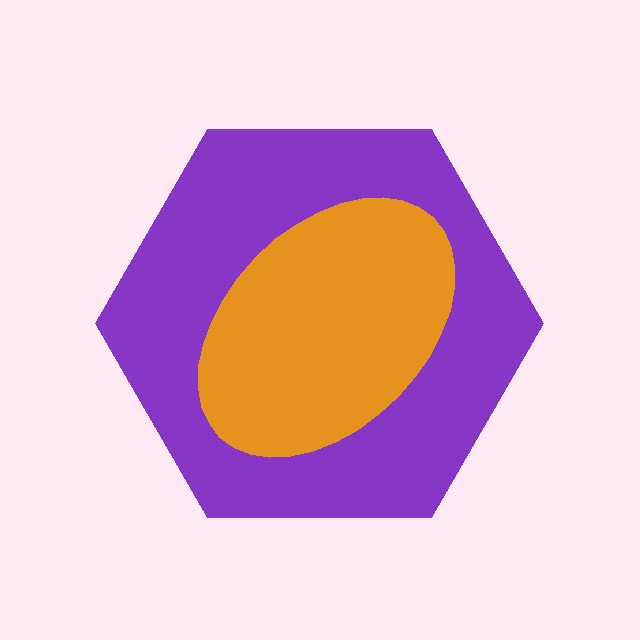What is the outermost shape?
The purple hexagon.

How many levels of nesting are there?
2.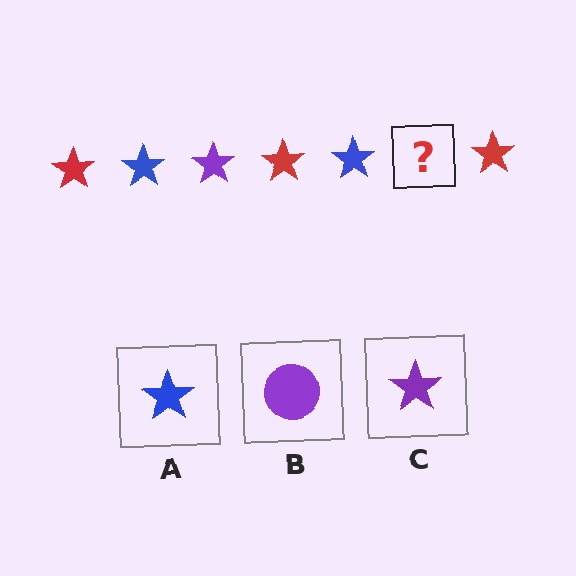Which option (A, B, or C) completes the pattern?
C.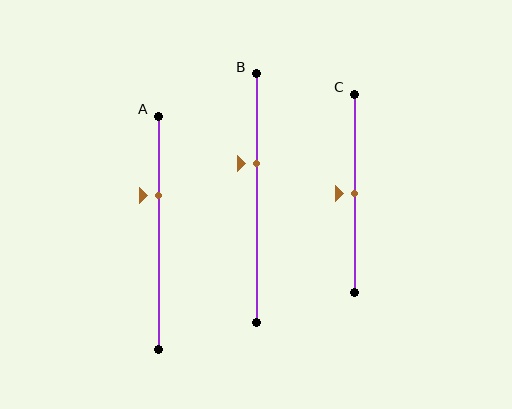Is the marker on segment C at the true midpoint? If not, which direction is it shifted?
Yes, the marker on segment C is at the true midpoint.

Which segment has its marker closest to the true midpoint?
Segment C has its marker closest to the true midpoint.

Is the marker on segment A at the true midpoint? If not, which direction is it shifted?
No, the marker on segment A is shifted upward by about 16% of the segment length.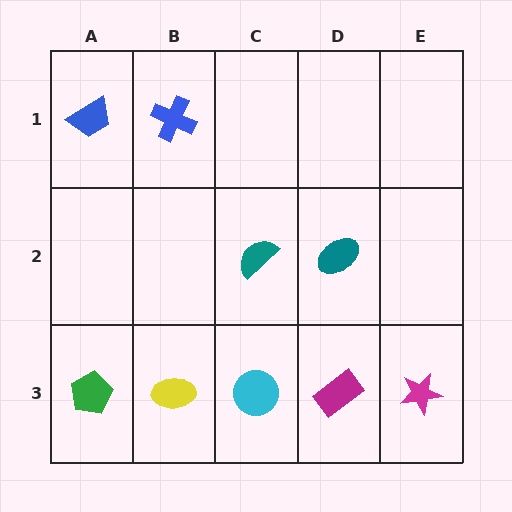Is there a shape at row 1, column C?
No, that cell is empty.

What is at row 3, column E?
A magenta star.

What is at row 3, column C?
A cyan circle.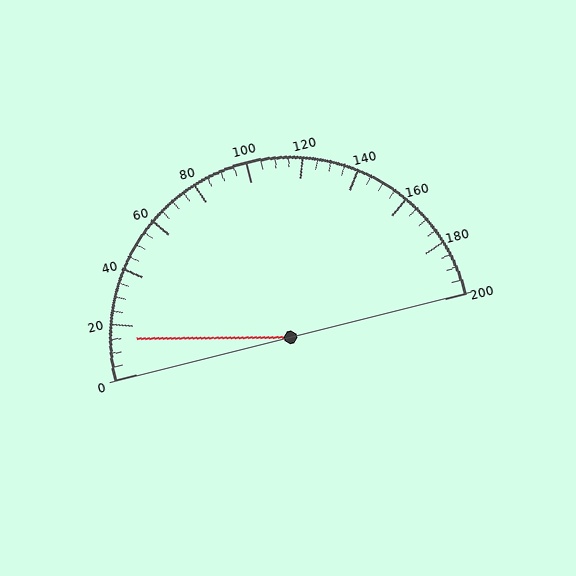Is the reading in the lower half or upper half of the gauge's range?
The reading is in the lower half of the range (0 to 200).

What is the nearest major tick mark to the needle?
The nearest major tick mark is 20.